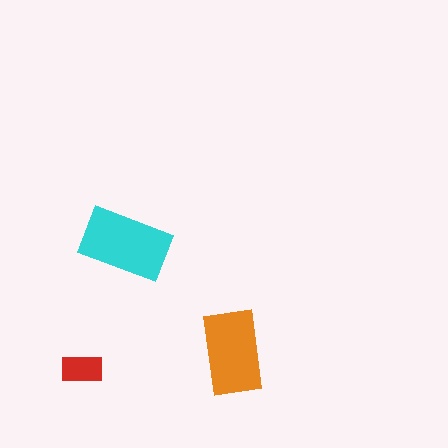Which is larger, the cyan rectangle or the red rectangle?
The cyan one.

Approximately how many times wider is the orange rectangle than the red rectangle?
About 2 times wider.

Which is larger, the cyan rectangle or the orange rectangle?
The cyan one.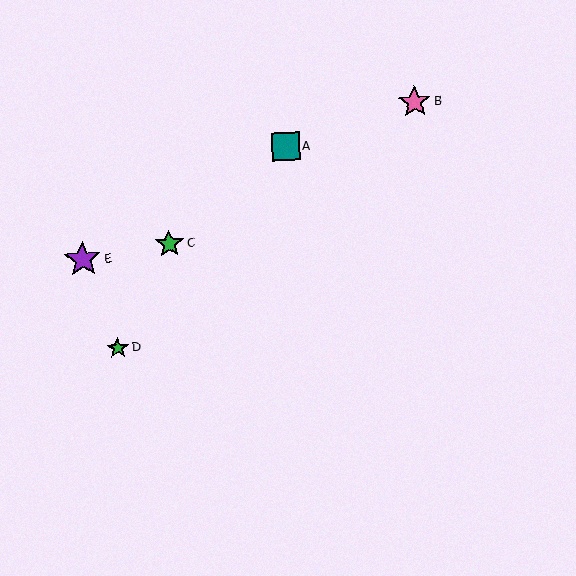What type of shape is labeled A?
Shape A is a teal square.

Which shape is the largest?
The purple star (labeled E) is the largest.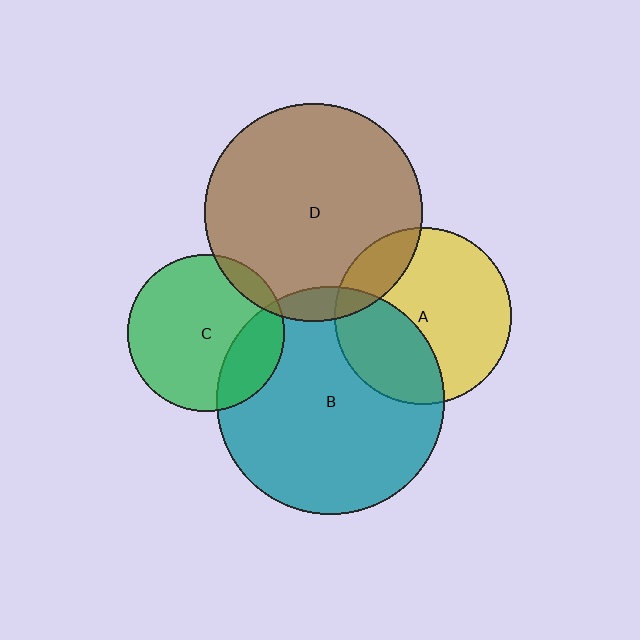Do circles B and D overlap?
Yes.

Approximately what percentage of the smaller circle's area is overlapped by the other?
Approximately 5%.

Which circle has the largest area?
Circle B (teal).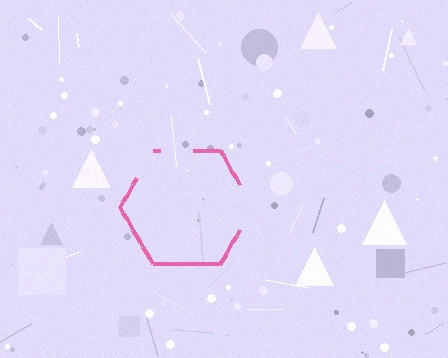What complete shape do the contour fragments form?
The contour fragments form a hexagon.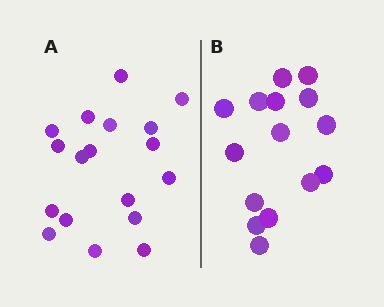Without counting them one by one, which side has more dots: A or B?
Region A (the left region) has more dots.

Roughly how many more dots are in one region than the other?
Region A has just a few more — roughly 2 or 3 more dots than region B.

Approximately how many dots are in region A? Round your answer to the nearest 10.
About 20 dots. (The exact count is 18, which rounds to 20.)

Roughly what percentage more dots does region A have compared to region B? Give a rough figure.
About 20% more.